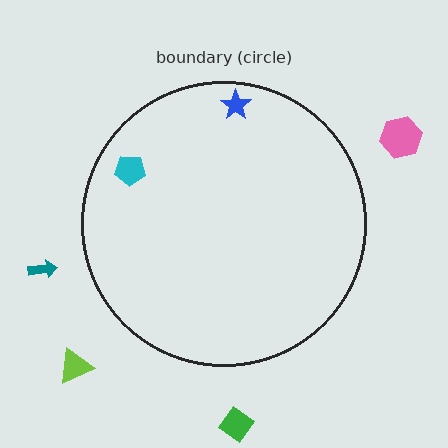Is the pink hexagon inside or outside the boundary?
Outside.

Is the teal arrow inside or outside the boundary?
Outside.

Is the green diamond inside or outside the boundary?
Outside.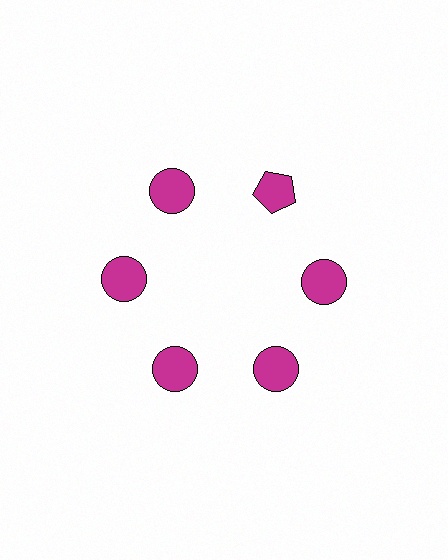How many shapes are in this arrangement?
There are 6 shapes arranged in a ring pattern.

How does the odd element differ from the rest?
It has a different shape: pentagon instead of circle.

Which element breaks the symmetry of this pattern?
The magenta pentagon at roughly the 1 o'clock position breaks the symmetry. All other shapes are magenta circles.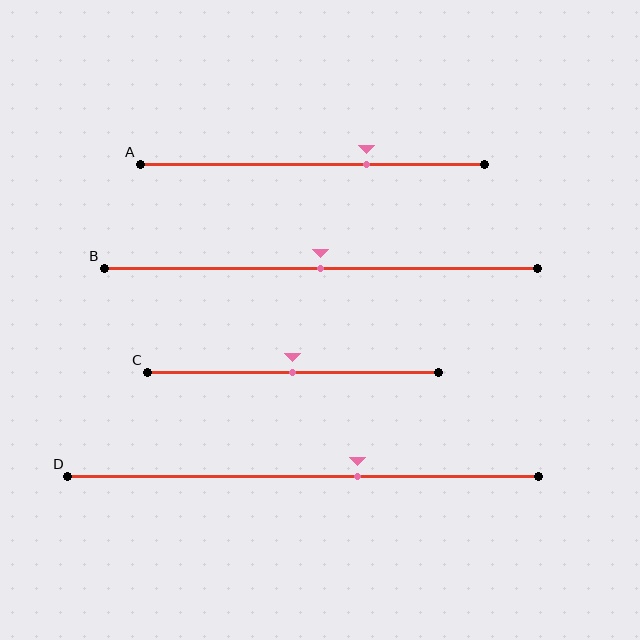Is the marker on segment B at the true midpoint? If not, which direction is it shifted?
Yes, the marker on segment B is at the true midpoint.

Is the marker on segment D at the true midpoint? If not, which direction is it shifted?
No, the marker on segment D is shifted to the right by about 12% of the segment length.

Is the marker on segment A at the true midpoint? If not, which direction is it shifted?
No, the marker on segment A is shifted to the right by about 16% of the segment length.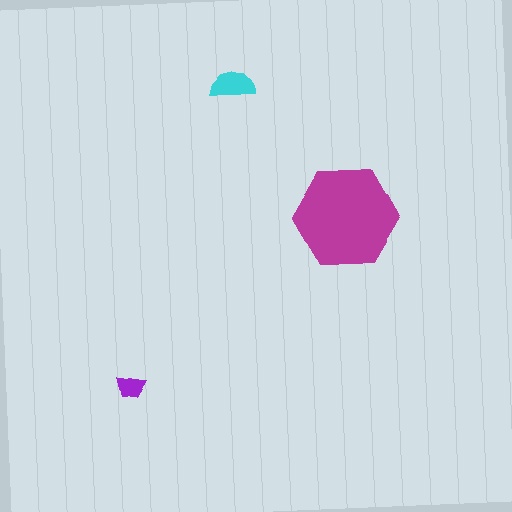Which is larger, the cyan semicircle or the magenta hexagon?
The magenta hexagon.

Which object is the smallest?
The purple trapezoid.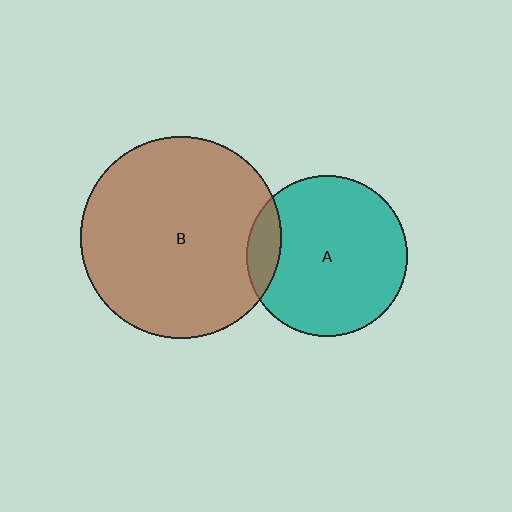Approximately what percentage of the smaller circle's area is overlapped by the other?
Approximately 10%.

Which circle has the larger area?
Circle B (brown).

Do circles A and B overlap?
Yes.